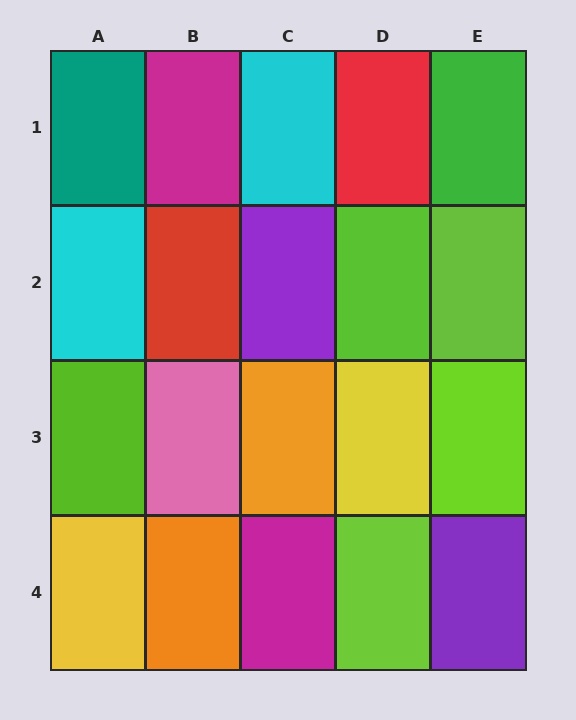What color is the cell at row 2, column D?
Lime.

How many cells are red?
2 cells are red.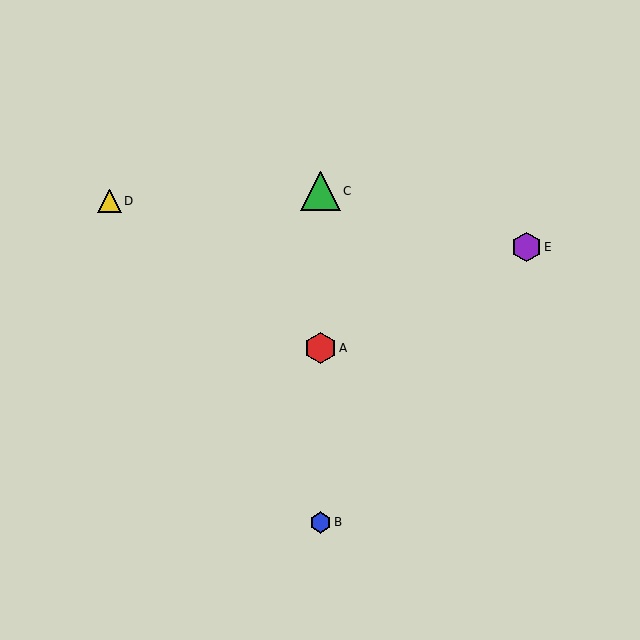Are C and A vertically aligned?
Yes, both are at x≈320.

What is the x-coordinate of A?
Object A is at x≈320.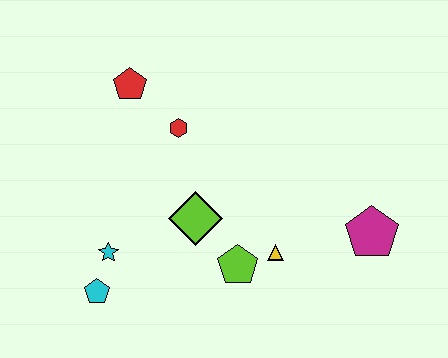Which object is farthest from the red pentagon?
The magenta pentagon is farthest from the red pentagon.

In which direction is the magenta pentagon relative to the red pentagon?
The magenta pentagon is to the right of the red pentagon.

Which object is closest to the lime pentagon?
The yellow triangle is closest to the lime pentagon.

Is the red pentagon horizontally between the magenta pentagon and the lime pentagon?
No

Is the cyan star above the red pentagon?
No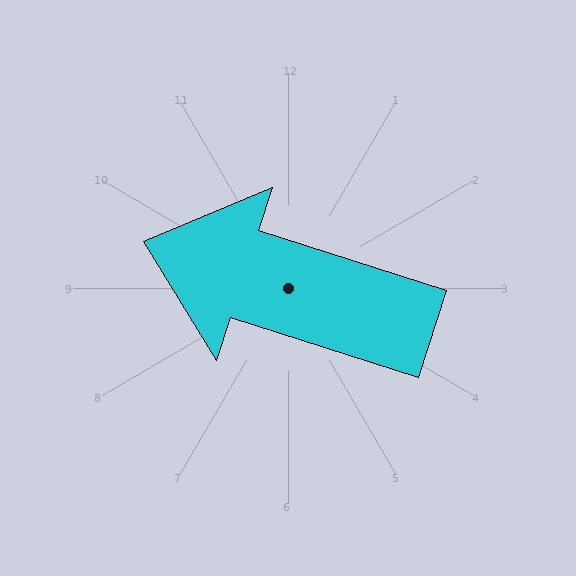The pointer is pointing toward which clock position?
Roughly 10 o'clock.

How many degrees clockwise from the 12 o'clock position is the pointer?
Approximately 288 degrees.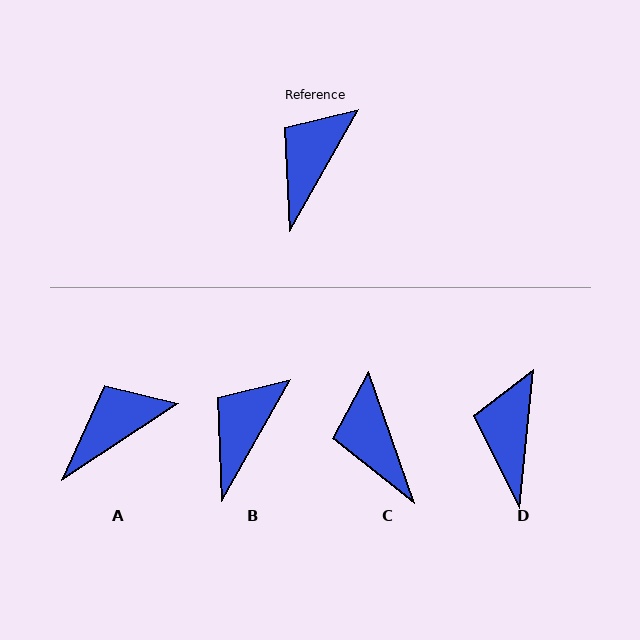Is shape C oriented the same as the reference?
No, it is off by about 49 degrees.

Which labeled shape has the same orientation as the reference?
B.